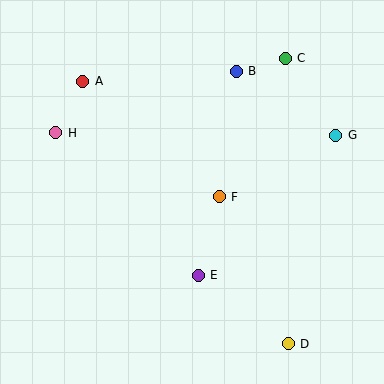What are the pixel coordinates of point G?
Point G is at (336, 135).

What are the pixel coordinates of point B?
Point B is at (236, 71).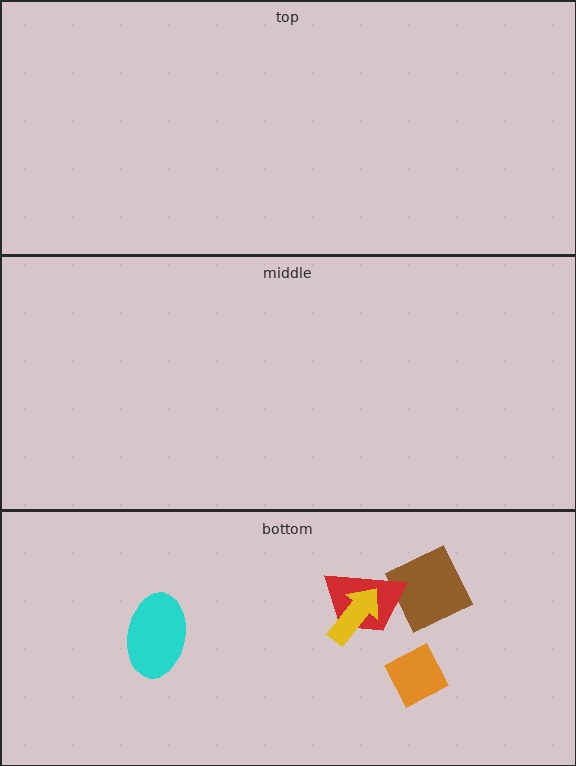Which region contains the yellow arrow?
The bottom region.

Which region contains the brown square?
The bottom region.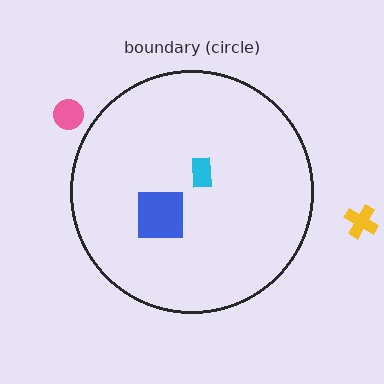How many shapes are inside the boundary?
2 inside, 2 outside.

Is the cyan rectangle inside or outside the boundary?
Inside.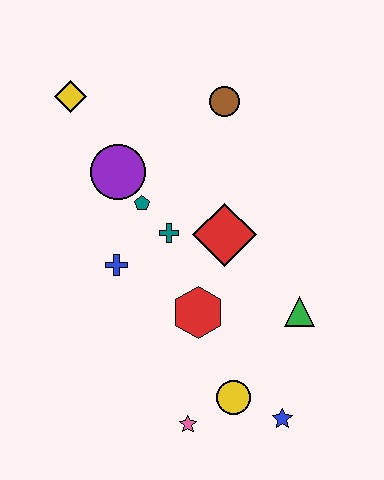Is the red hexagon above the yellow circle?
Yes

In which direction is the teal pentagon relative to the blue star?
The teal pentagon is above the blue star.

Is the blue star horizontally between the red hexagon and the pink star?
No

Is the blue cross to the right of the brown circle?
No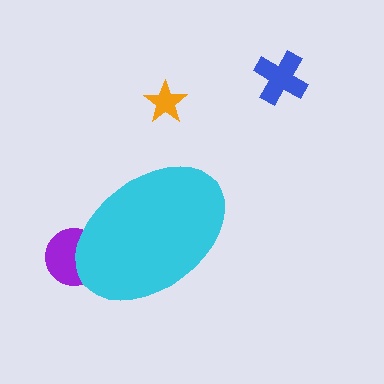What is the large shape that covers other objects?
A cyan ellipse.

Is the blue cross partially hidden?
No, the blue cross is fully visible.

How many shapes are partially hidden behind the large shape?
1 shape is partially hidden.